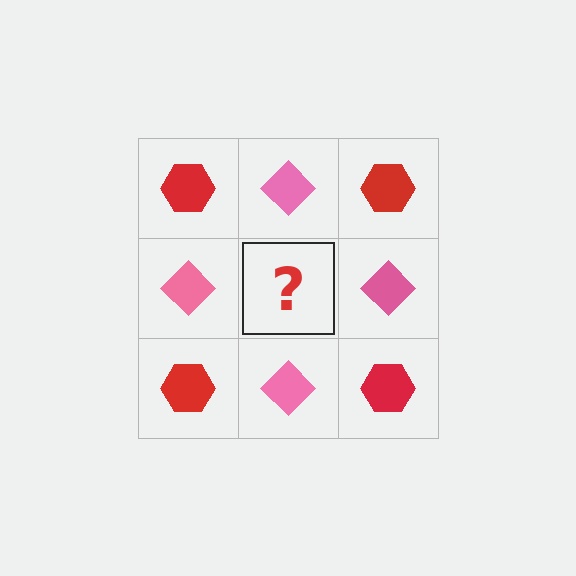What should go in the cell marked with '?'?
The missing cell should contain a red hexagon.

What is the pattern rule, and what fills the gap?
The rule is that it alternates red hexagon and pink diamond in a checkerboard pattern. The gap should be filled with a red hexagon.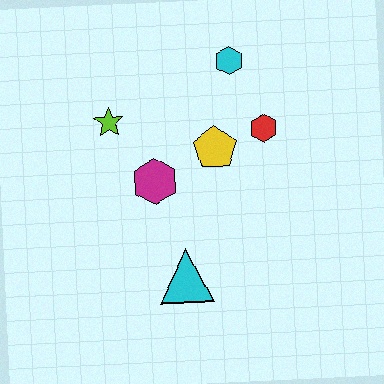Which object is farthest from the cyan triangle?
The cyan hexagon is farthest from the cyan triangle.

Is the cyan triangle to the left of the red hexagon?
Yes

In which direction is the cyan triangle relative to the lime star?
The cyan triangle is below the lime star.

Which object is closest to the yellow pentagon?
The red hexagon is closest to the yellow pentagon.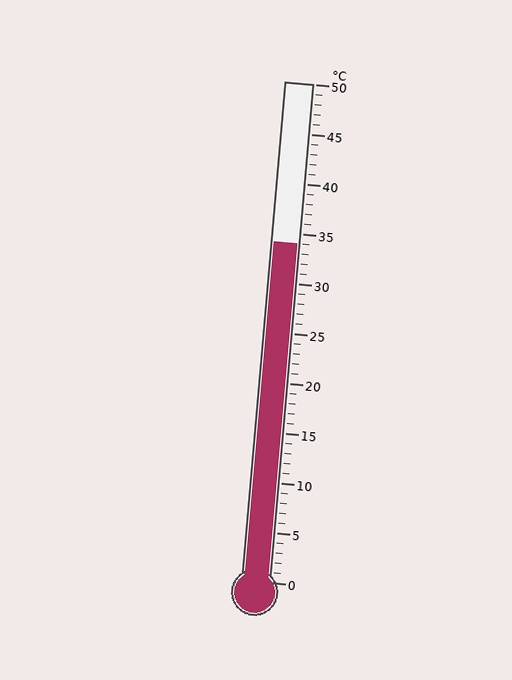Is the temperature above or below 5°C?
The temperature is above 5°C.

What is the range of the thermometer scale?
The thermometer scale ranges from 0°C to 50°C.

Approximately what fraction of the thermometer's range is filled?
The thermometer is filled to approximately 70% of its range.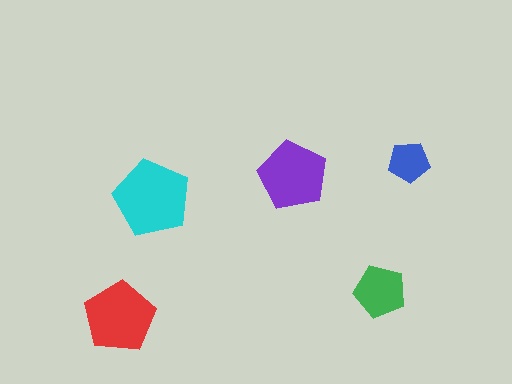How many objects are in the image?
There are 5 objects in the image.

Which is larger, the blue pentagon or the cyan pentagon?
The cyan one.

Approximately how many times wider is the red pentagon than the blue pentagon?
About 1.5 times wider.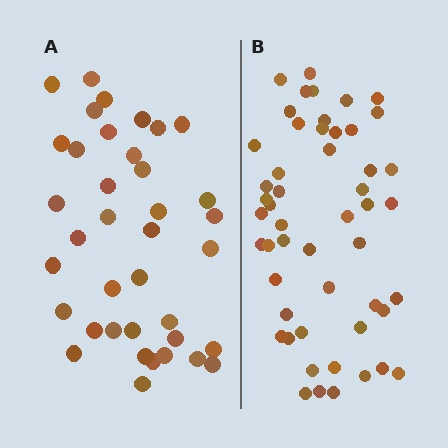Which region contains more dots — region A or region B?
Region B (the right region) has more dots.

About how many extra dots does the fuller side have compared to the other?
Region B has approximately 15 more dots than region A.